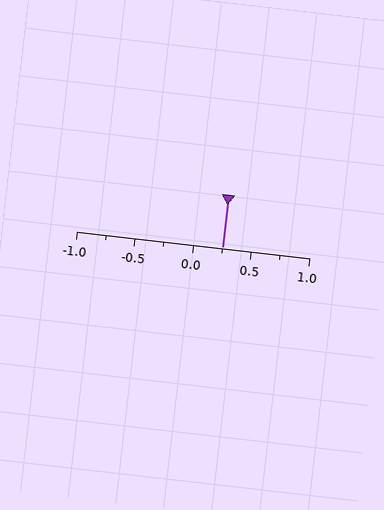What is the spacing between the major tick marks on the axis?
The major ticks are spaced 0.5 apart.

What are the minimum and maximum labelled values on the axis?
The axis runs from -1.0 to 1.0.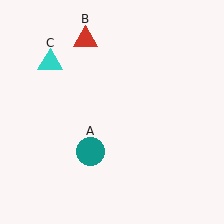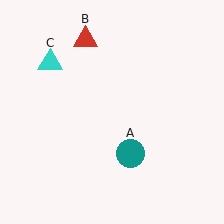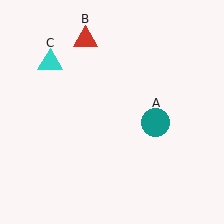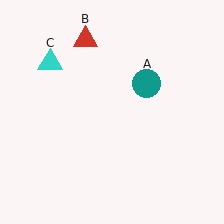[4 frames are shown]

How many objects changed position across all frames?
1 object changed position: teal circle (object A).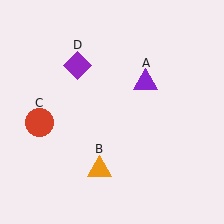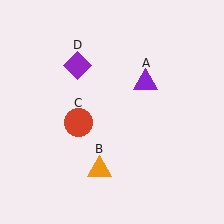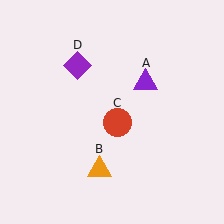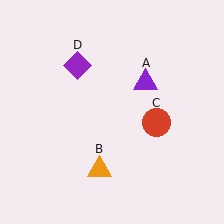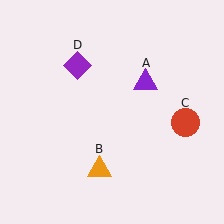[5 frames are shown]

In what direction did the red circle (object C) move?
The red circle (object C) moved right.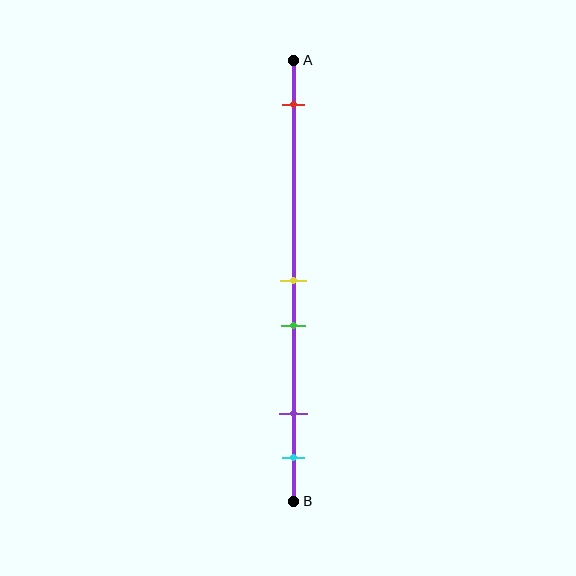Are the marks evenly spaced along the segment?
No, the marks are not evenly spaced.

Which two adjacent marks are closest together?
The yellow and green marks are the closest adjacent pair.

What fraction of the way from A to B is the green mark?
The green mark is approximately 60% (0.6) of the way from A to B.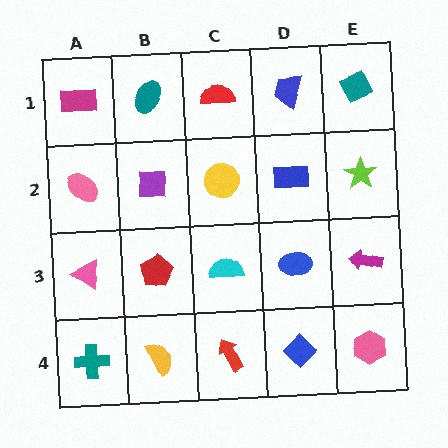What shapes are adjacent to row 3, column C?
A yellow circle (row 2, column C), a red arrow (row 4, column C), a red pentagon (row 3, column B), a blue ellipse (row 3, column D).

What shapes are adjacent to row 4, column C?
A cyan semicircle (row 3, column C), a yellow semicircle (row 4, column B), a blue diamond (row 4, column D).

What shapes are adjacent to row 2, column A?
A magenta rectangle (row 1, column A), a pink triangle (row 3, column A), a purple square (row 2, column B).